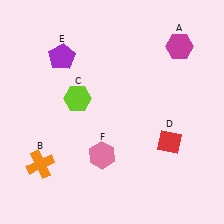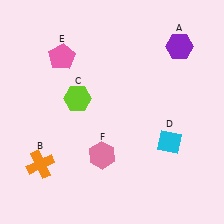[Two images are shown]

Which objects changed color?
A changed from magenta to purple. D changed from red to cyan. E changed from purple to pink.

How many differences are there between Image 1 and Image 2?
There are 3 differences between the two images.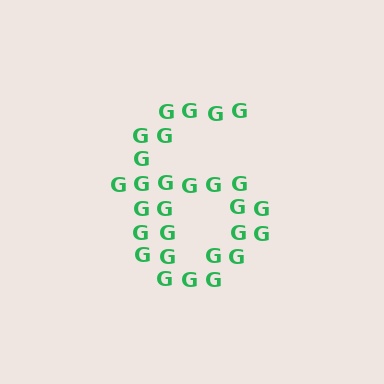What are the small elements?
The small elements are letter G's.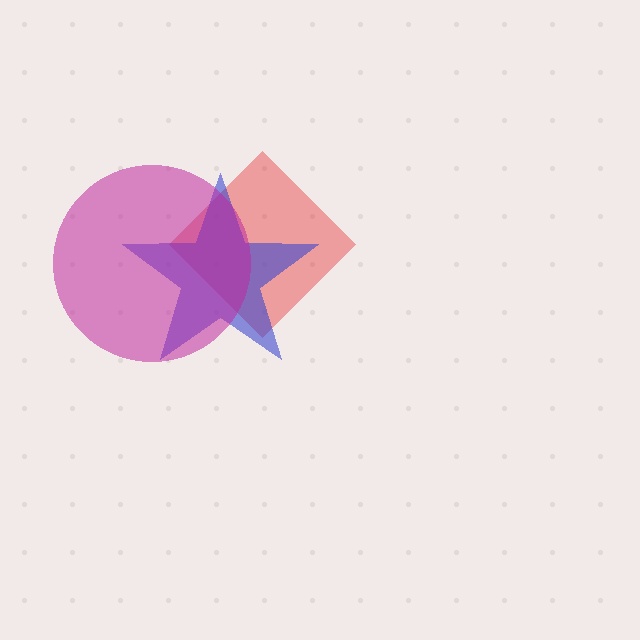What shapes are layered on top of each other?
The layered shapes are: a red diamond, a blue star, a magenta circle.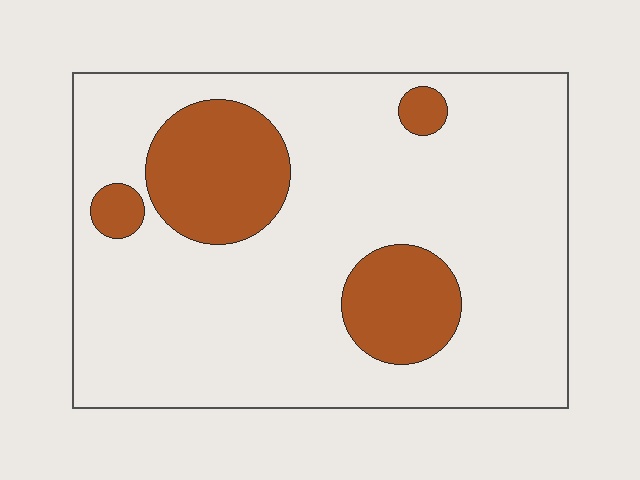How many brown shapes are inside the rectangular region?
4.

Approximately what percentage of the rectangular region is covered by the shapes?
Approximately 20%.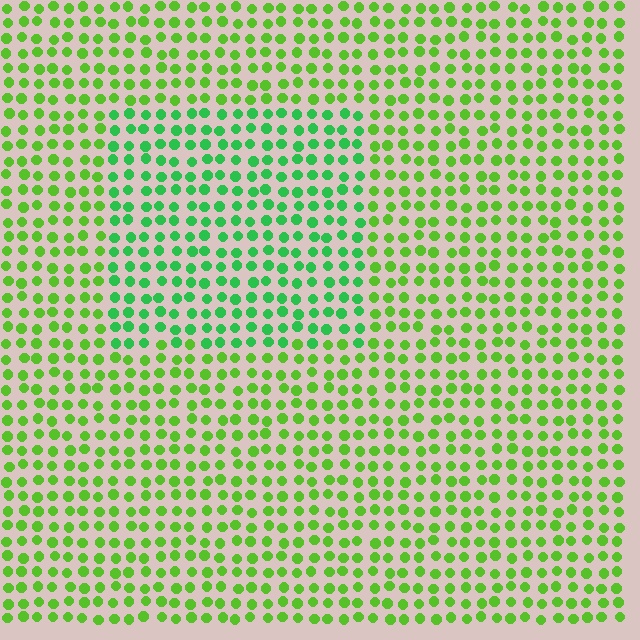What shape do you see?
I see a rectangle.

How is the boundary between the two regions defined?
The boundary is defined purely by a slight shift in hue (about 32 degrees). Spacing, size, and orientation are identical on both sides.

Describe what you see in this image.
The image is filled with small lime elements in a uniform arrangement. A rectangle-shaped region is visible where the elements are tinted to a slightly different hue, forming a subtle color boundary.